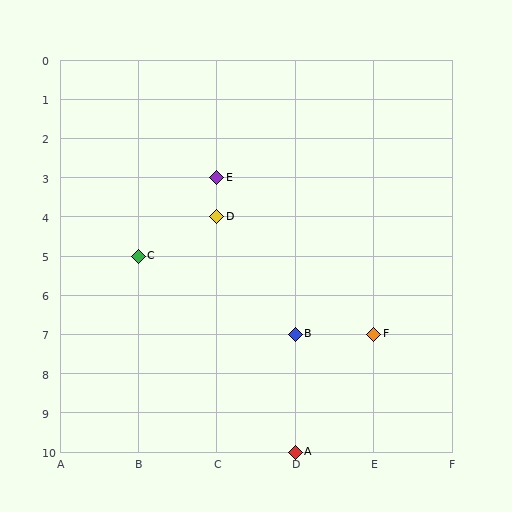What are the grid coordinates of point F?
Point F is at grid coordinates (E, 7).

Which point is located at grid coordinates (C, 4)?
Point D is at (C, 4).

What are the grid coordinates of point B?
Point B is at grid coordinates (D, 7).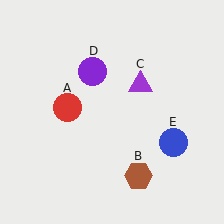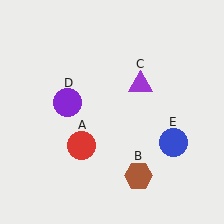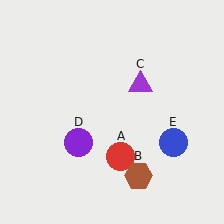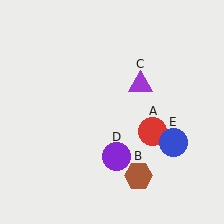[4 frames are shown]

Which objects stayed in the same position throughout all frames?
Brown hexagon (object B) and purple triangle (object C) and blue circle (object E) remained stationary.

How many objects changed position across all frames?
2 objects changed position: red circle (object A), purple circle (object D).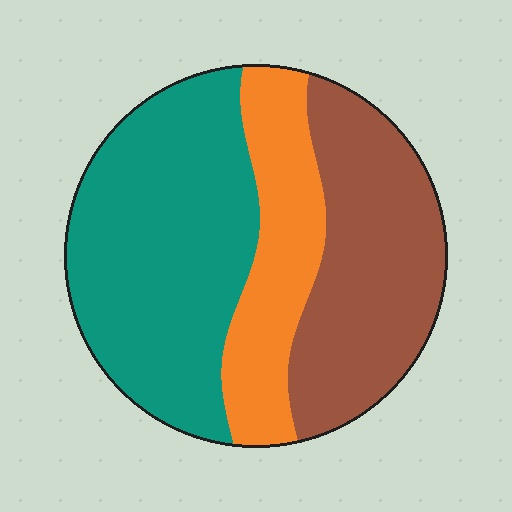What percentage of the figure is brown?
Brown covers around 35% of the figure.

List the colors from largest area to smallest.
From largest to smallest: teal, brown, orange.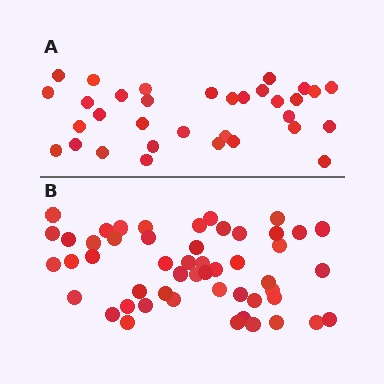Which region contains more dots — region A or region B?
Region B (the bottom region) has more dots.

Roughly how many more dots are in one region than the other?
Region B has approximately 20 more dots than region A.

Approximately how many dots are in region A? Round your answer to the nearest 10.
About 30 dots. (The exact count is 33, which rounds to 30.)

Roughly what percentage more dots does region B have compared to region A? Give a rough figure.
About 55% more.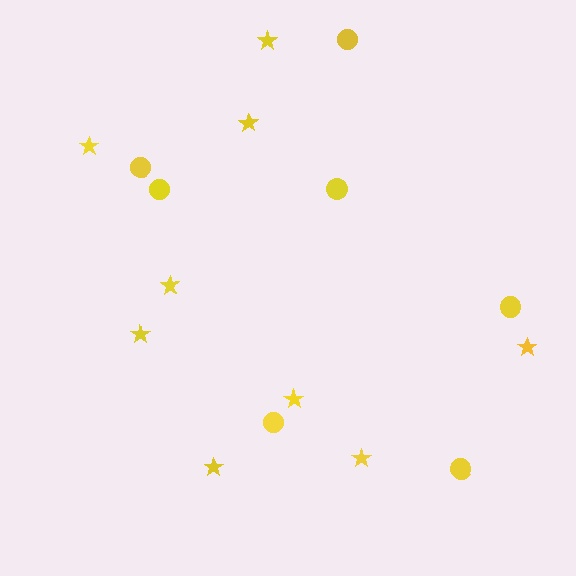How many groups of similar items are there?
There are 2 groups: one group of stars (9) and one group of circles (7).